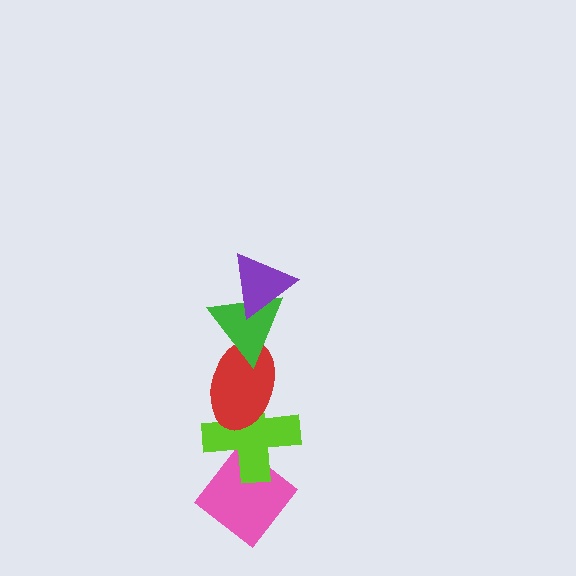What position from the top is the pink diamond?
The pink diamond is 5th from the top.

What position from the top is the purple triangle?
The purple triangle is 1st from the top.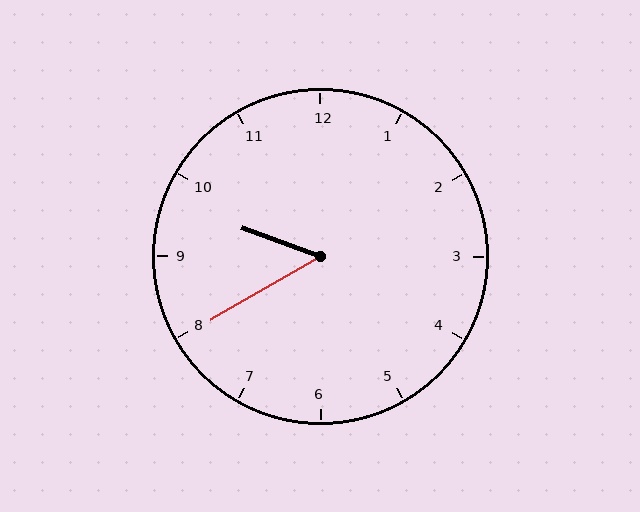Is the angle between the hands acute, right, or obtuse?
It is acute.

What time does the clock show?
9:40.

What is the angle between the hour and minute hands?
Approximately 50 degrees.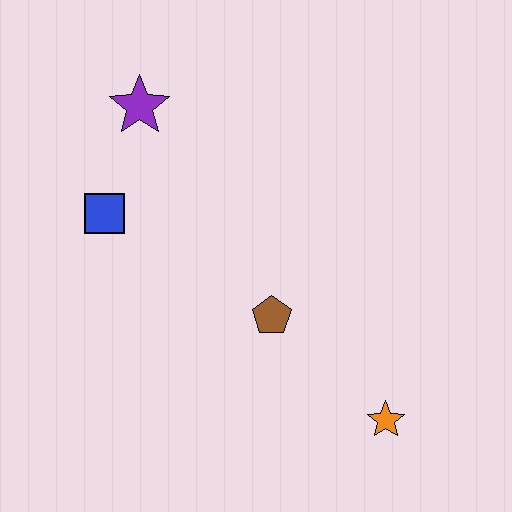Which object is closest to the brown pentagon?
The orange star is closest to the brown pentagon.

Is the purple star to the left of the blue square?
No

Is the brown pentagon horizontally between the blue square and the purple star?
No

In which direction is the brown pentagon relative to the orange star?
The brown pentagon is to the left of the orange star.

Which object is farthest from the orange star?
The purple star is farthest from the orange star.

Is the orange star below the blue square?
Yes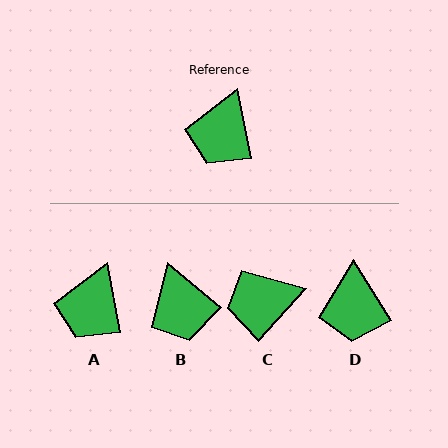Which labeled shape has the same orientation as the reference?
A.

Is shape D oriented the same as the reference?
No, it is off by about 21 degrees.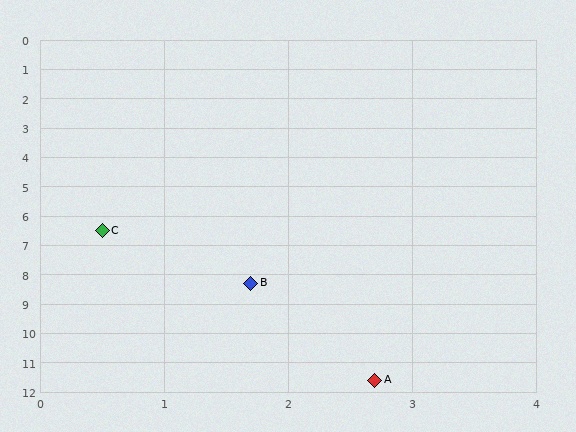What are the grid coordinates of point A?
Point A is at approximately (2.7, 11.6).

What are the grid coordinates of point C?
Point C is at approximately (0.5, 6.5).